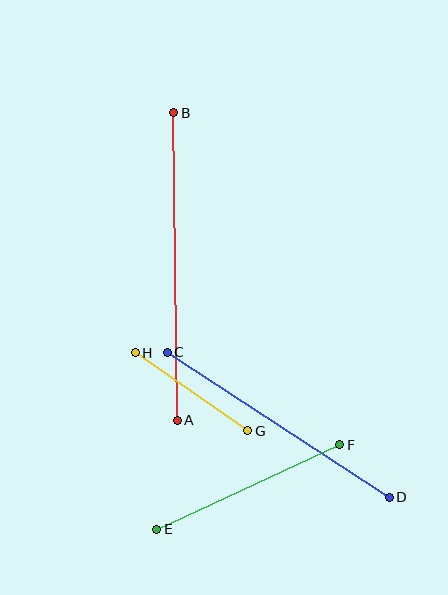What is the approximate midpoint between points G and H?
The midpoint is at approximately (191, 392) pixels.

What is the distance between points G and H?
The distance is approximately 137 pixels.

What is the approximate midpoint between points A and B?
The midpoint is at approximately (175, 267) pixels.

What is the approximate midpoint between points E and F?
The midpoint is at approximately (248, 487) pixels.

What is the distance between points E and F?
The distance is approximately 202 pixels.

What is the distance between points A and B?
The distance is approximately 308 pixels.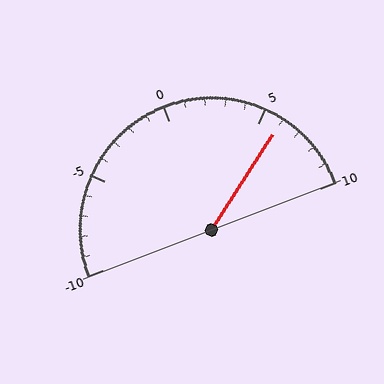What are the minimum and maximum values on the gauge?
The gauge ranges from -10 to 10.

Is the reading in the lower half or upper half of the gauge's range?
The reading is in the upper half of the range (-10 to 10).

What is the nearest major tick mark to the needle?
The nearest major tick mark is 5.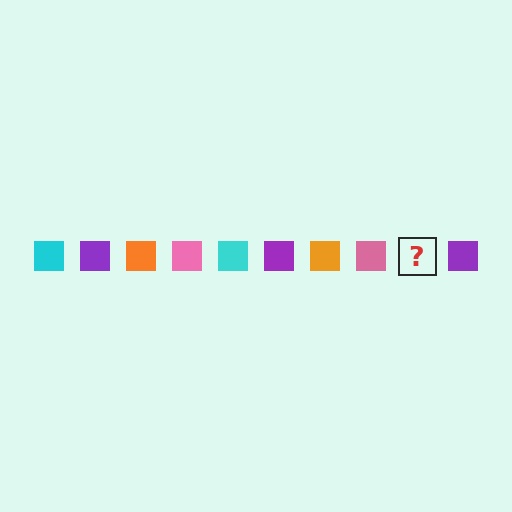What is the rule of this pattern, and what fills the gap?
The rule is that the pattern cycles through cyan, purple, orange, pink squares. The gap should be filled with a cyan square.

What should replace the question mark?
The question mark should be replaced with a cyan square.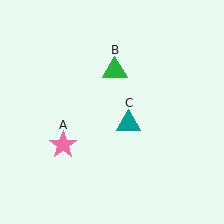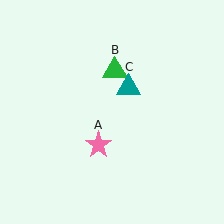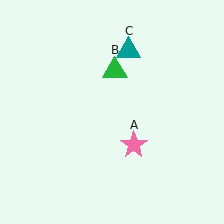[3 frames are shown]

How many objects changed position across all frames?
2 objects changed position: pink star (object A), teal triangle (object C).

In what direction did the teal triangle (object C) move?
The teal triangle (object C) moved up.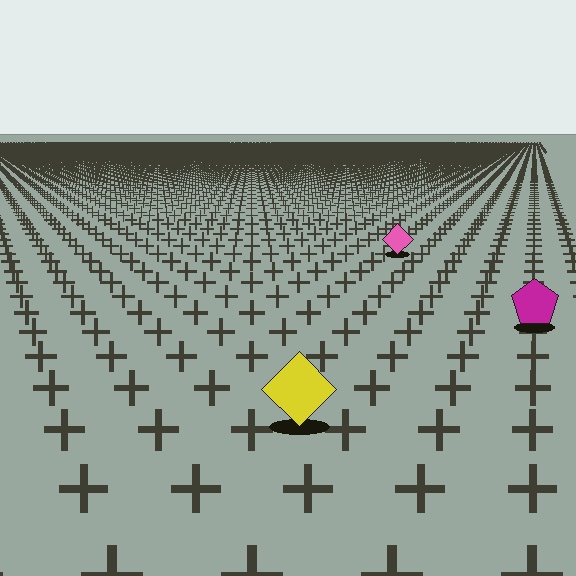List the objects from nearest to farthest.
From nearest to farthest: the yellow diamond, the magenta pentagon, the pink diamond.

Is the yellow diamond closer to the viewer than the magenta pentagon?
Yes. The yellow diamond is closer — you can tell from the texture gradient: the ground texture is coarser near it.